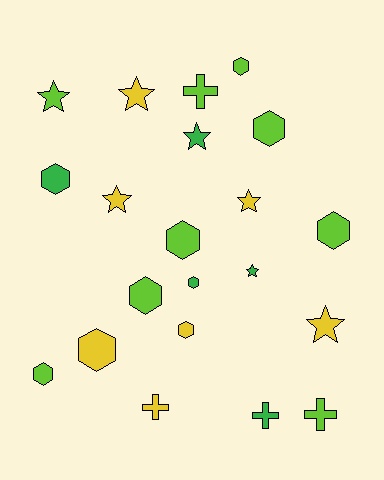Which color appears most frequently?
Lime, with 9 objects.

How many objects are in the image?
There are 21 objects.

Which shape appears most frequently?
Hexagon, with 10 objects.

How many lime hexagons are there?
There are 6 lime hexagons.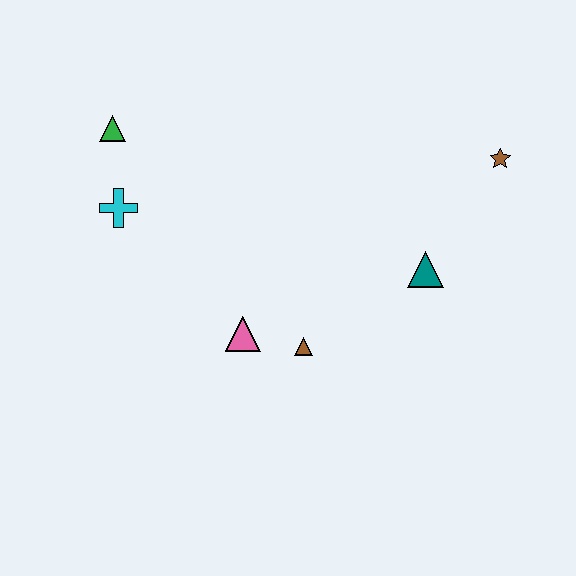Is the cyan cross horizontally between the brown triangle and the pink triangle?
No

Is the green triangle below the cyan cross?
No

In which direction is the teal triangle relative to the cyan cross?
The teal triangle is to the right of the cyan cross.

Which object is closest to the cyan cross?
The green triangle is closest to the cyan cross.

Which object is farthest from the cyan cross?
The brown star is farthest from the cyan cross.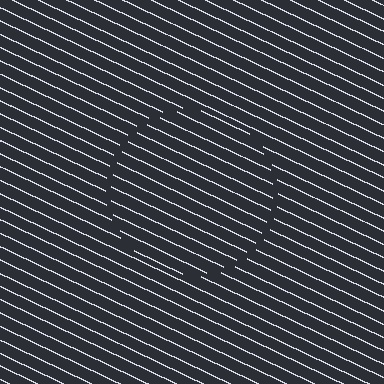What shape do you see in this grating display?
An illusory circle. The interior of the shape contains the same grating, shifted by half a period — the contour is defined by the phase discontinuity where line-ends from the inner and outer gratings abut.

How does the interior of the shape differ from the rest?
The interior of the shape contains the same grating, shifted by half a period — the contour is defined by the phase discontinuity where line-ends from the inner and outer gratings abut.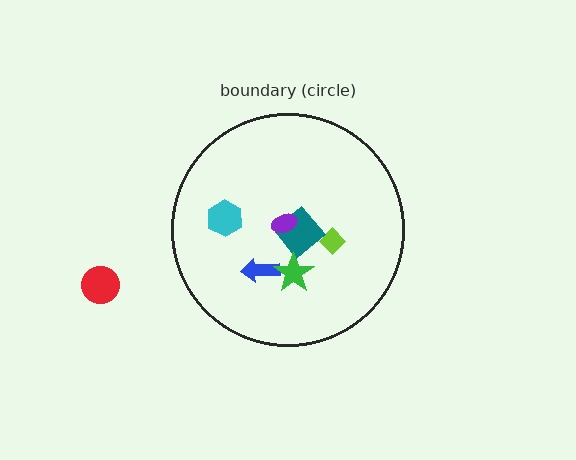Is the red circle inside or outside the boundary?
Outside.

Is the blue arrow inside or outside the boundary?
Inside.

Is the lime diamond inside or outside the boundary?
Inside.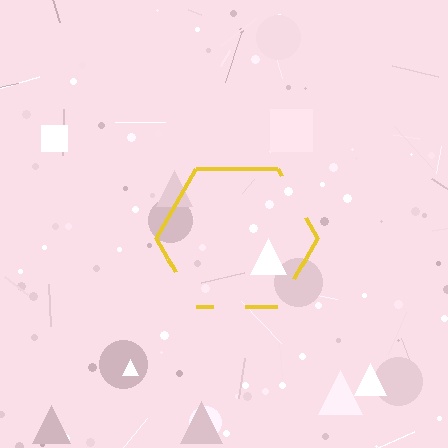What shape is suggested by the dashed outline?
The dashed outline suggests a hexagon.